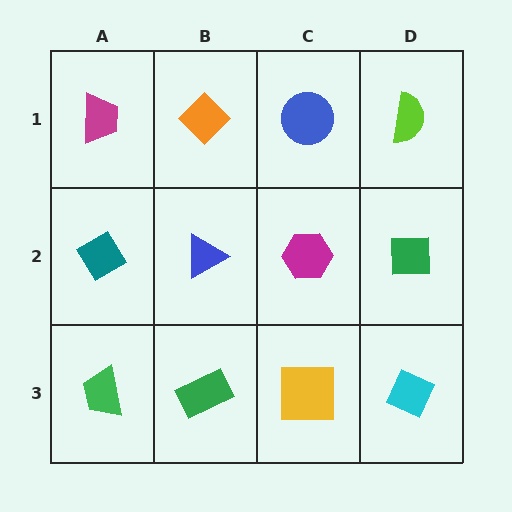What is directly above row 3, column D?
A green square.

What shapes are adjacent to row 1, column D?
A green square (row 2, column D), a blue circle (row 1, column C).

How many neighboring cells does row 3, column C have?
3.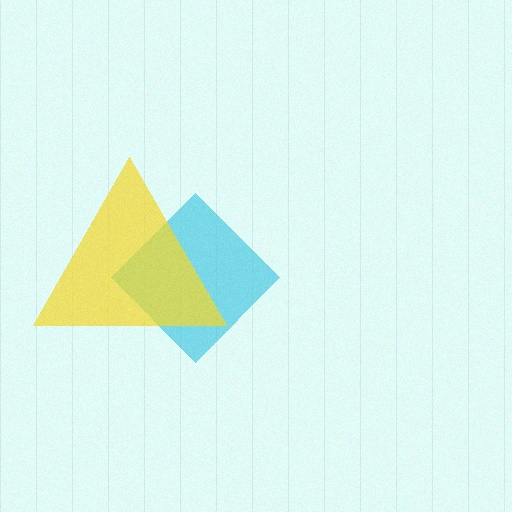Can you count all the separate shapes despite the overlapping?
Yes, there are 2 separate shapes.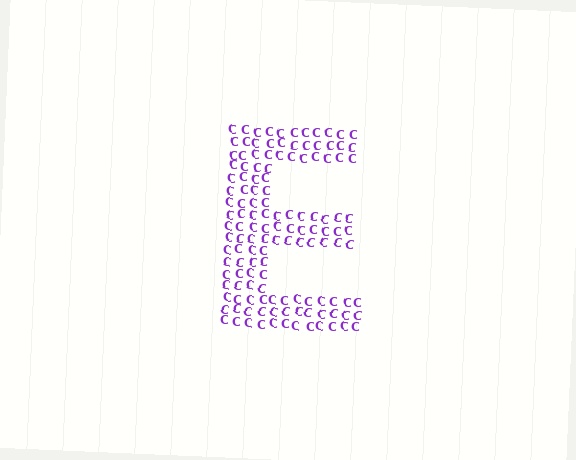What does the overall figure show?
The overall figure shows the letter E.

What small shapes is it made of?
It is made of small letter C's.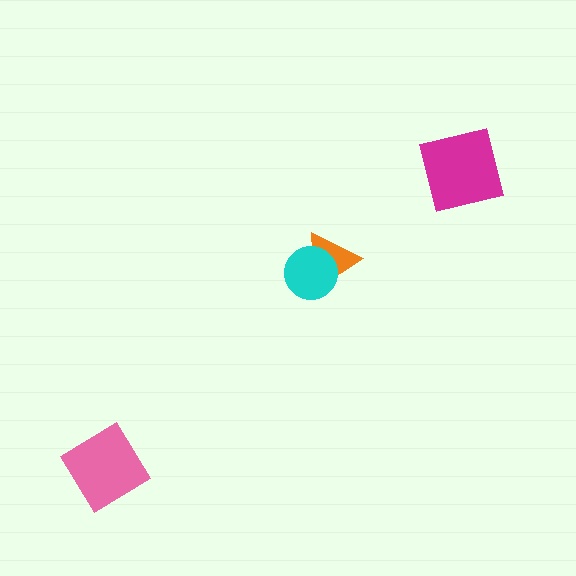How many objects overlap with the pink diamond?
0 objects overlap with the pink diamond.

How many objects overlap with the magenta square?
0 objects overlap with the magenta square.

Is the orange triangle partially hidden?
Yes, it is partially covered by another shape.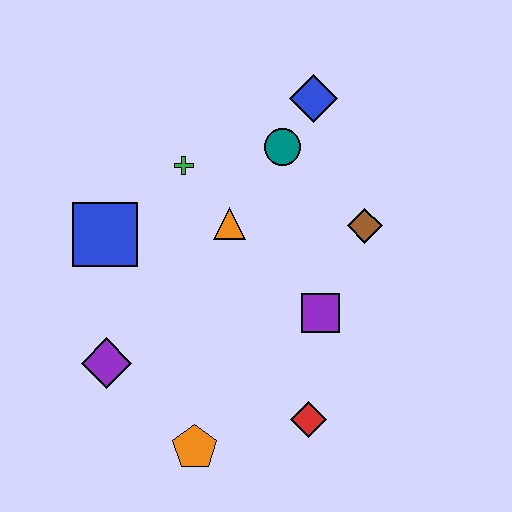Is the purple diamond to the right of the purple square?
No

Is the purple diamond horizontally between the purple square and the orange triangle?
No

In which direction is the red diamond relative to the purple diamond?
The red diamond is to the right of the purple diamond.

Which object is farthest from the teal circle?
The orange pentagon is farthest from the teal circle.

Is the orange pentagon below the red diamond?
Yes